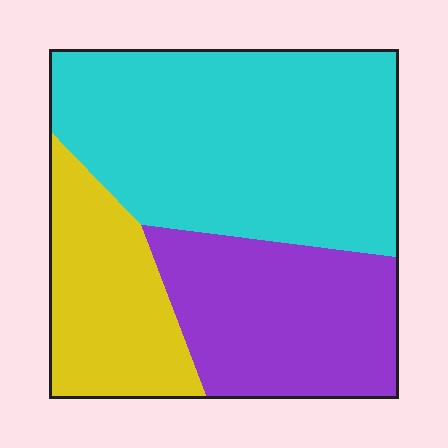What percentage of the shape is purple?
Purple covers around 30% of the shape.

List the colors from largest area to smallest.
From largest to smallest: cyan, purple, yellow.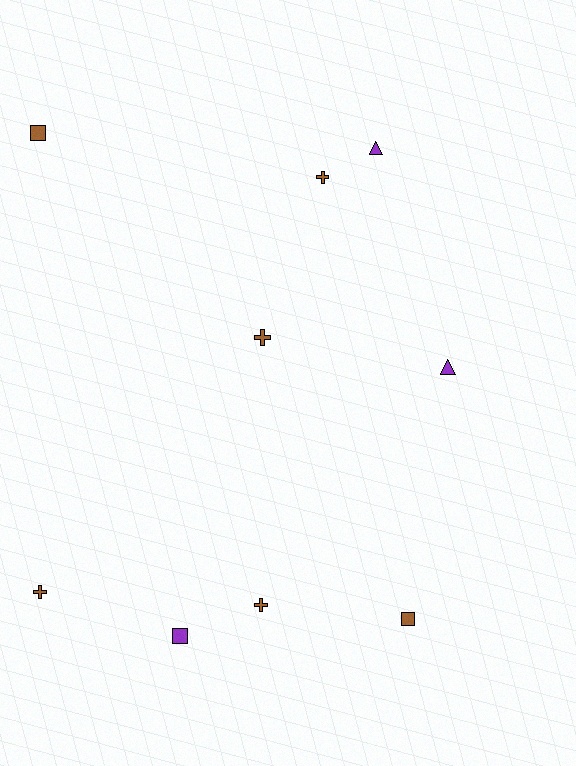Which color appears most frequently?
Brown, with 6 objects.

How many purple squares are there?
There is 1 purple square.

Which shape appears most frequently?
Cross, with 4 objects.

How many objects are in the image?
There are 9 objects.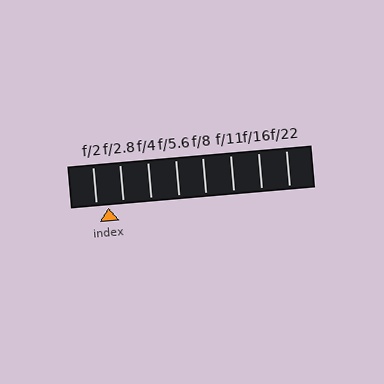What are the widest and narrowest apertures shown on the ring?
The widest aperture shown is f/2 and the narrowest is f/22.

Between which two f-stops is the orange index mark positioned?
The index mark is between f/2 and f/2.8.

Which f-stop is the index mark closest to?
The index mark is closest to f/2.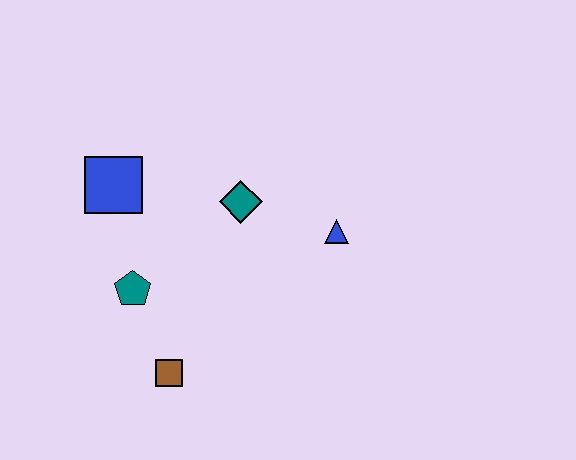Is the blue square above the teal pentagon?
Yes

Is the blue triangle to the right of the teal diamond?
Yes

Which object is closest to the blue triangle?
The teal diamond is closest to the blue triangle.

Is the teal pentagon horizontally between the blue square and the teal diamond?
Yes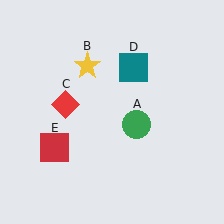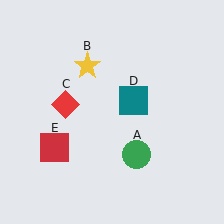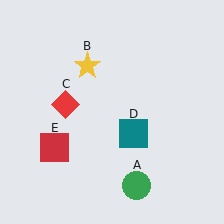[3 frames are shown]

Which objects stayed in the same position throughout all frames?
Yellow star (object B) and red diamond (object C) and red square (object E) remained stationary.